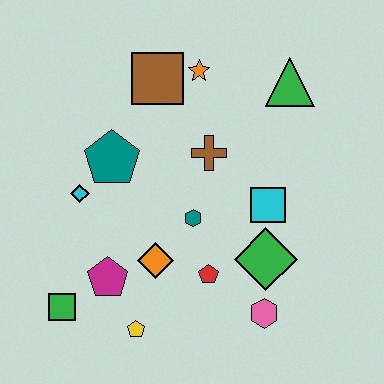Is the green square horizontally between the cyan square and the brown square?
No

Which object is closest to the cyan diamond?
The teal pentagon is closest to the cyan diamond.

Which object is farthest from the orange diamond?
The green triangle is farthest from the orange diamond.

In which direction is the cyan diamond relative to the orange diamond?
The cyan diamond is to the left of the orange diamond.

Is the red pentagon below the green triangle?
Yes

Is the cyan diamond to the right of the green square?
Yes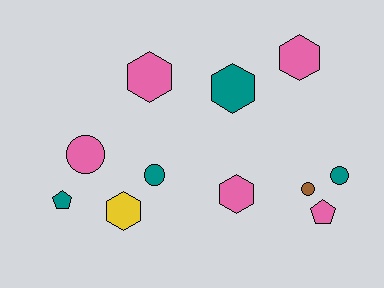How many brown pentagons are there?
There are no brown pentagons.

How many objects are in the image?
There are 11 objects.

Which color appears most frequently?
Pink, with 5 objects.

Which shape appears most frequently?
Hexagon, with 5 objects.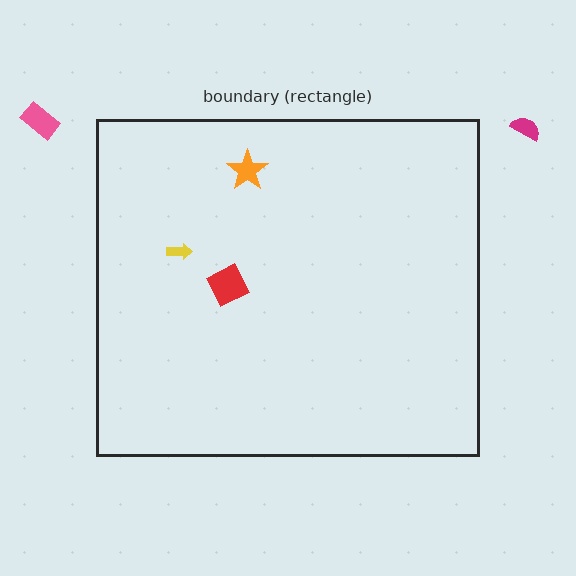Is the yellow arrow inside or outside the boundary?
Inside.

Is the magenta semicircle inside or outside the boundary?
Outside.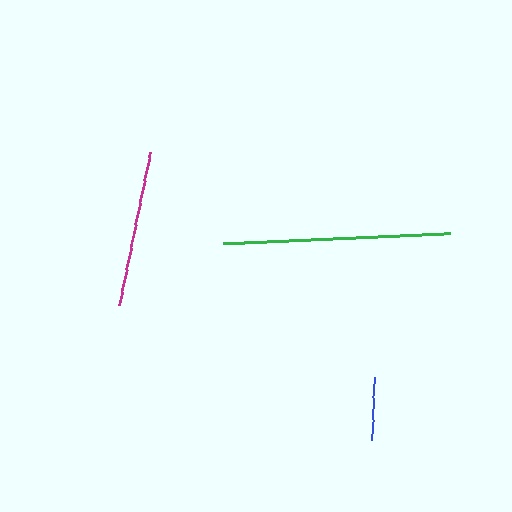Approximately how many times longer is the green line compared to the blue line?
The green line is approximately 3.6 times the length of the blue line.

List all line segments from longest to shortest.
From longest to shortest: green, magenta, blue.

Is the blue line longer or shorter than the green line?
The green line is longer than the blue line.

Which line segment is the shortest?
The blue line is the shortest at approximately 63 pixels.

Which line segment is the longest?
The green line is the longest at approximately 226 pixels.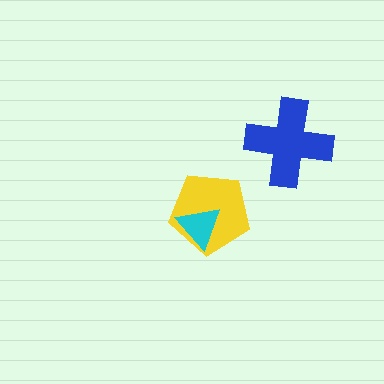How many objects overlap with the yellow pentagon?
1 object overlaps with the yellow pentagon.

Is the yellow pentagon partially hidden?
Yes, it is partially covered by another shape.